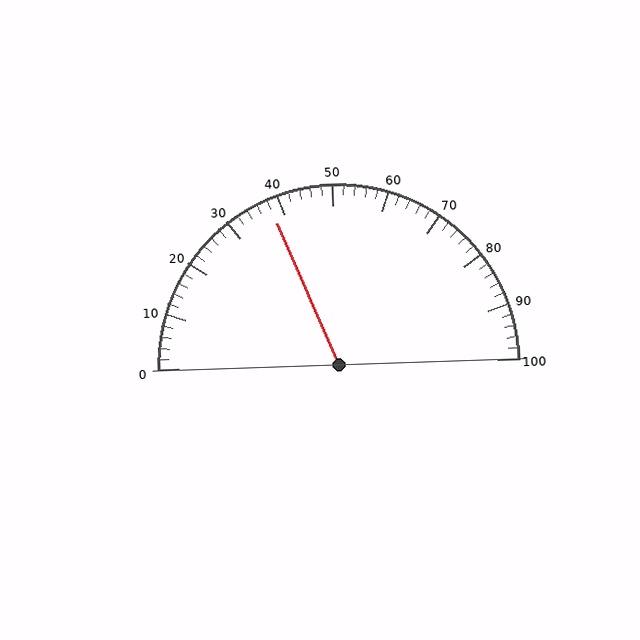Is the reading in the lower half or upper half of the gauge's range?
The reading is in the lower half of the range (0 to 100).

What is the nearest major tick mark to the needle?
The nearest major tick mark is 40.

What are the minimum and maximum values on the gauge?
The gauge ranges from 0 to 100.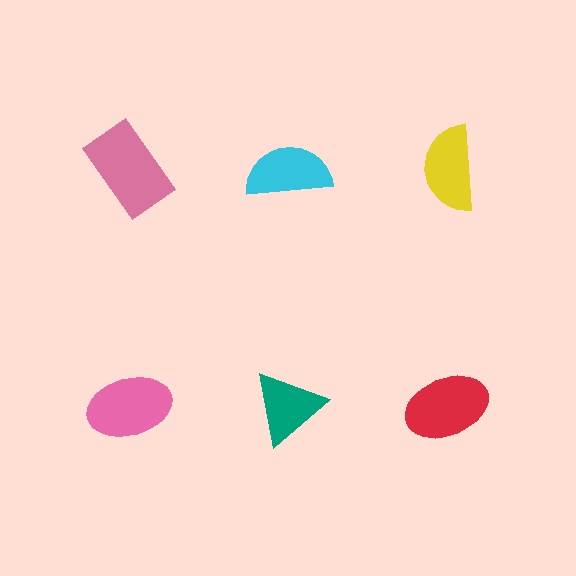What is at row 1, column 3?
A yellow semicircle.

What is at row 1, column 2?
A cyan semicircle.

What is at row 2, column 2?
A teal triangle.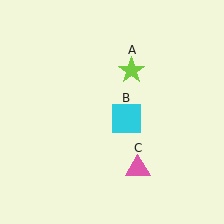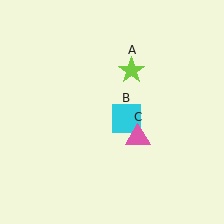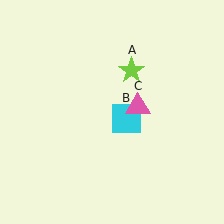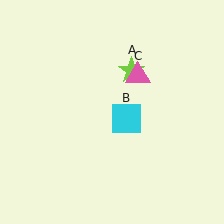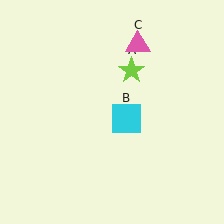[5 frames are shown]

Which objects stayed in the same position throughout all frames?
Lime star (object A) and cyan square (object B) remained stationary.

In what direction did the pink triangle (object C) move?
The pink triangle (object C) moved up.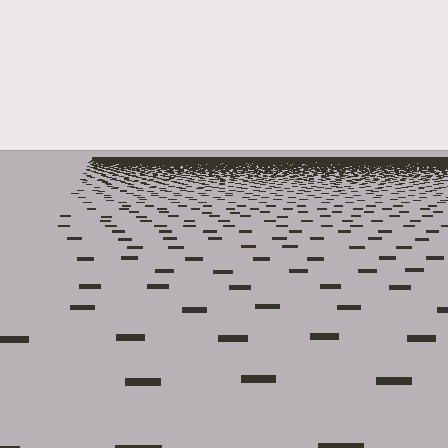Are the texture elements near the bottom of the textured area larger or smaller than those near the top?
Larger. Near the bottom, elements are closer to the viewer and appear at a bigger on-screen size.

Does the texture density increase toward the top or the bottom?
Density increases toward the top.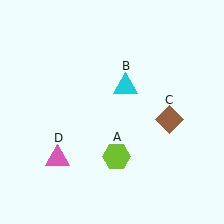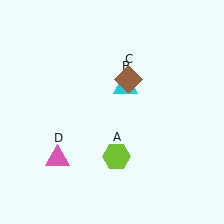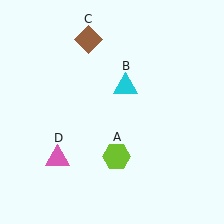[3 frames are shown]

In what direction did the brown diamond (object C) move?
The brown diamond (object C) moved up and to the left.